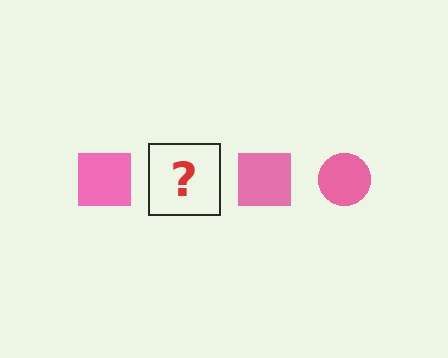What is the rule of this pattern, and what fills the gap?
The rule is that the pattern cycles through square, circle shapes in pink. The gap should be filled with a pink circle.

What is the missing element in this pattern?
The missing element is a pink circle.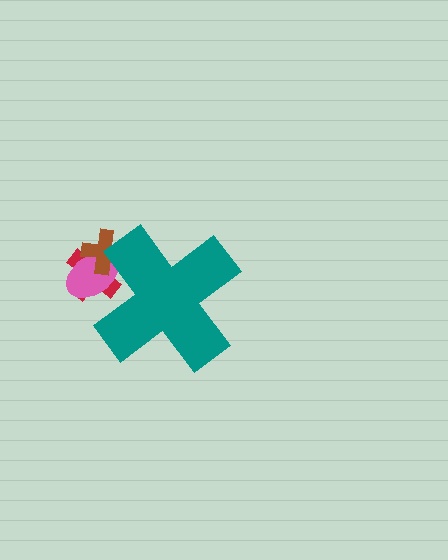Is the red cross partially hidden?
Yes, the red cross is partially hidden behind the teal cross.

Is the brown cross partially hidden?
Yes, the brown cross is partially hidden behind the teal cross.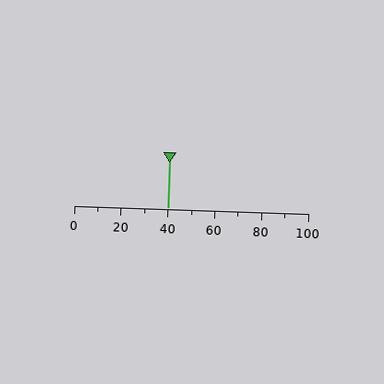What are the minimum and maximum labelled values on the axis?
The axis runs from 0 to 100.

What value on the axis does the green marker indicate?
The marker indicates approximately 40.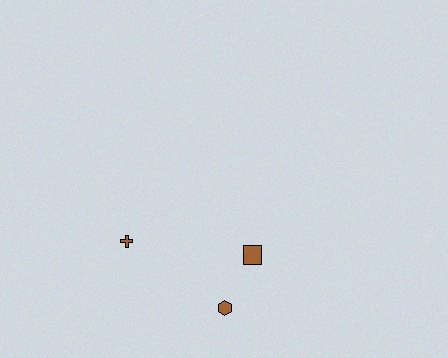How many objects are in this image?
There are 3 objects.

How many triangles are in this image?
There are no triangles.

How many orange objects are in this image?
There are no orange objects.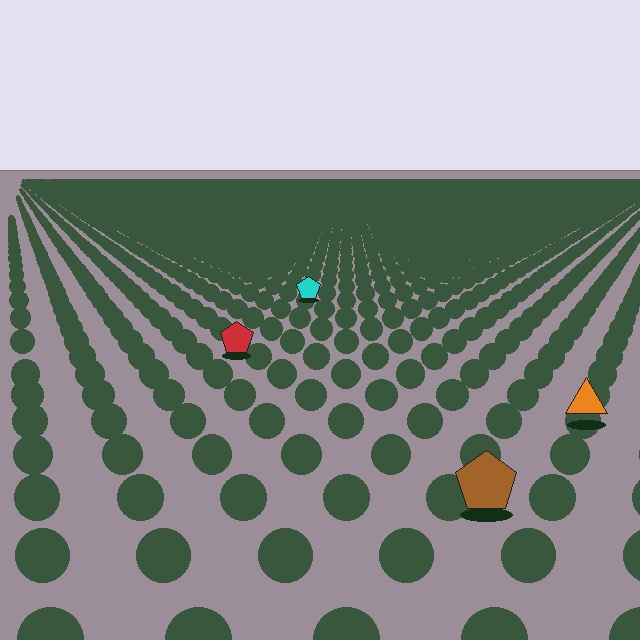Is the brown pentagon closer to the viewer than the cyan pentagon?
Yes. The brown pentagon is closer — you can tell from the texture gradient: the ground texture is coarser near it.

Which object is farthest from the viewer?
The cyan pentagon is farthest from the viewer. It appears smaller and the ground texture around it is denser.